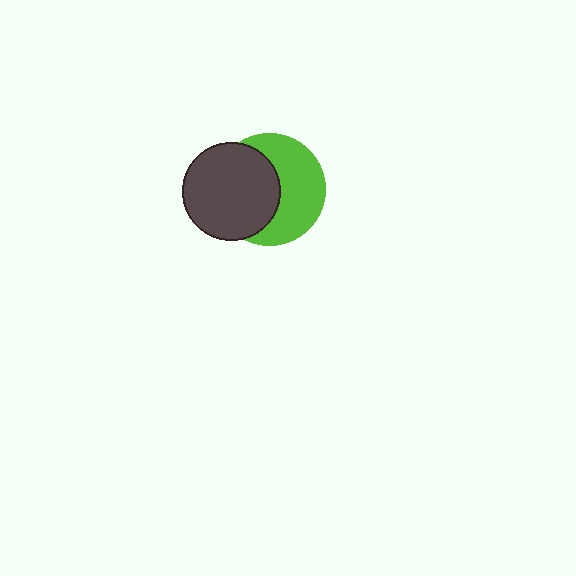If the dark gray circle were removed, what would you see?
You would see the complete lime circle.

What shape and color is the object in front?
The object in front is a dark gray circle.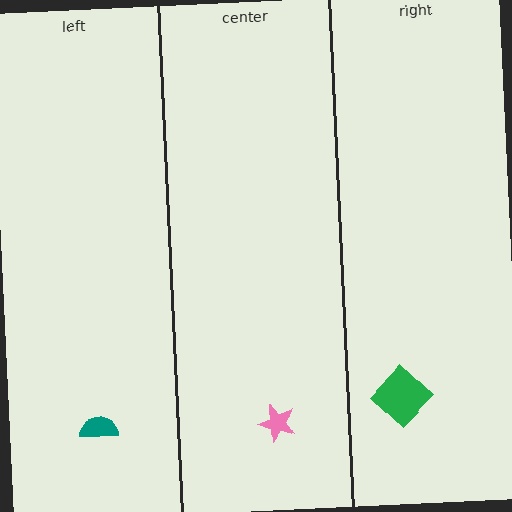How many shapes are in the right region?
1.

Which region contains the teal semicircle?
The left region.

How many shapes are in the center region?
1.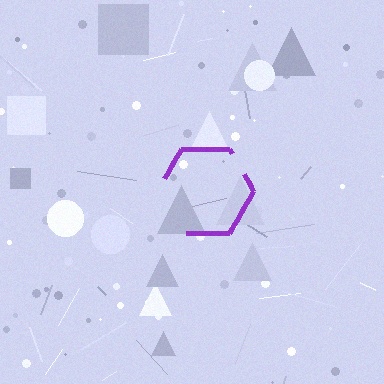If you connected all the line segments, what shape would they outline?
They would outline a hexagon.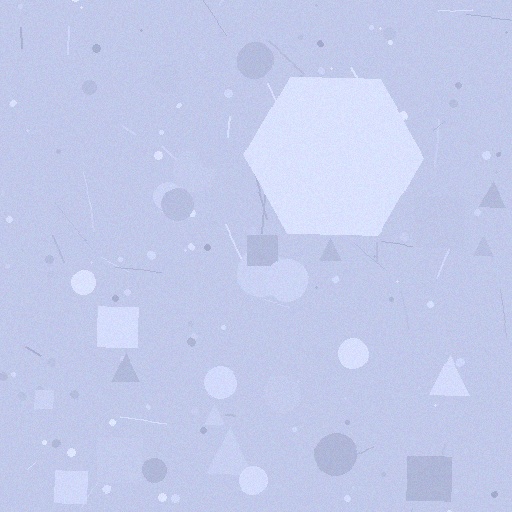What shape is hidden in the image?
A hexagon is hidden in the image.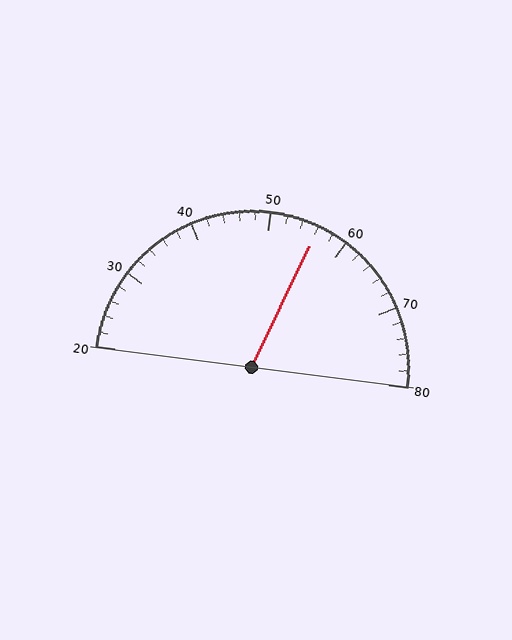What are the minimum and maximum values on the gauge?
The gauge ranges from 20 to 80.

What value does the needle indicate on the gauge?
The needle indicates approximately 56.